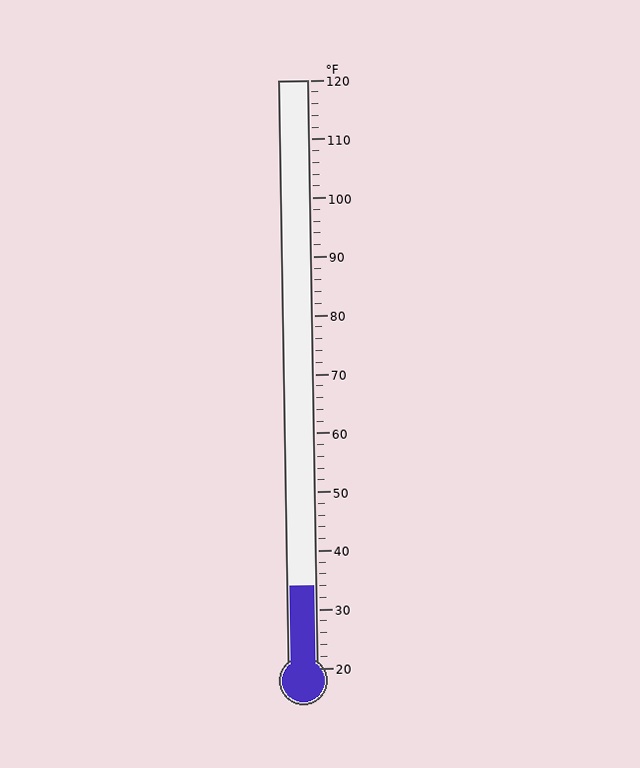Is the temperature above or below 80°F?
The temperature is below 80°F.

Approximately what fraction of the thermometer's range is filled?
The thermometer is filled to approximately 15% of its range.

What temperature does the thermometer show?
The thermometer shows approximately 34°F.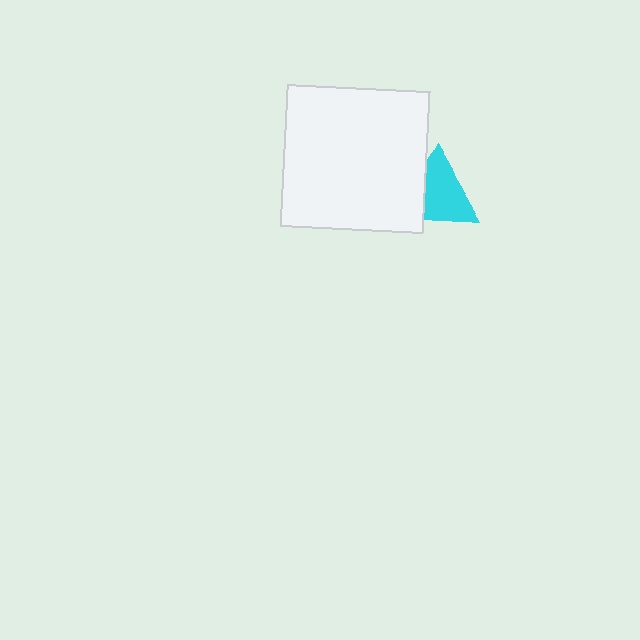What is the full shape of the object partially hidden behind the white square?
The partially hidden object is a cyan triangle.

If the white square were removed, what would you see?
You would see the complete cyan triangle.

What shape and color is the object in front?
The object in front is a white square.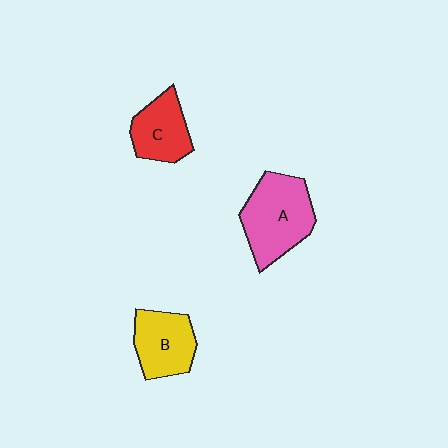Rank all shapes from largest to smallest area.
From largest to smallest: A (pink), B (yellow), C (red).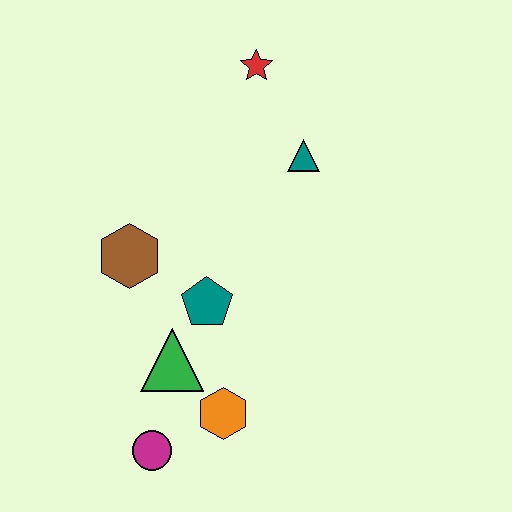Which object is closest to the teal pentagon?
The green triangle is closest to the teal pentagon.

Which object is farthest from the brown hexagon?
The red star is farthest from the brown hexagon.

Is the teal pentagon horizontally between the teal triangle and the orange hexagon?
No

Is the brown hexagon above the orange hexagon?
Yes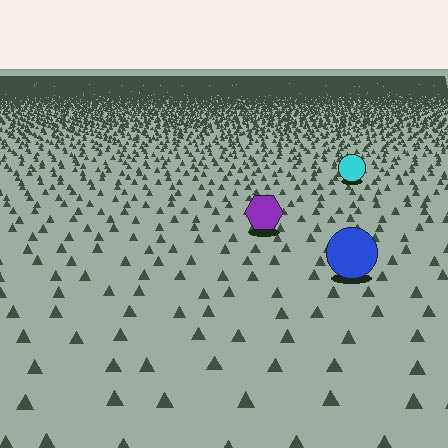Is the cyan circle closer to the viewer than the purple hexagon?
No. The purple hexagon is closer — you can tell from the texture gradient: the ground texture is coarser near it.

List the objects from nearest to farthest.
From nearest to farthest: the blue circle, the purple hexagon, the cyan circle.